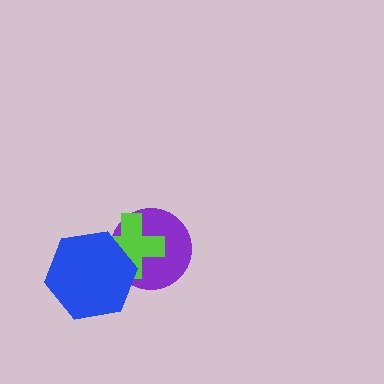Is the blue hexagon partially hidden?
No, no other shape covers it.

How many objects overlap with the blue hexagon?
2 objects overlap with the blue hexagon.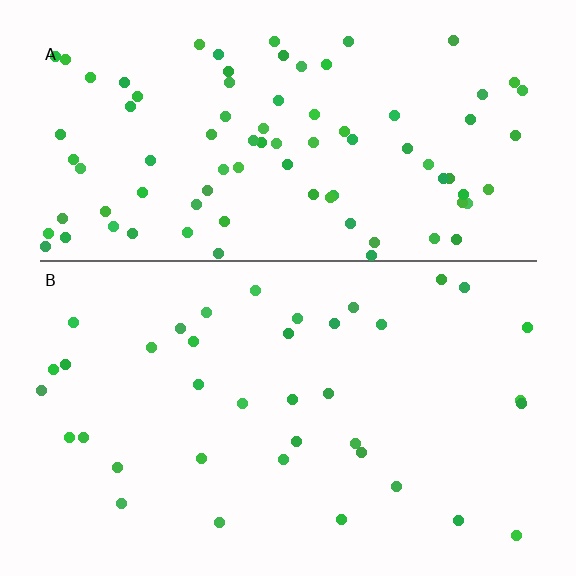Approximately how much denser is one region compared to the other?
Approximately 2.3× — region A over region B.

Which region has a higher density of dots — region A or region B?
A (the top).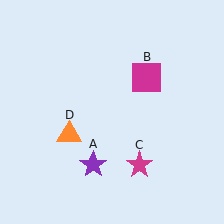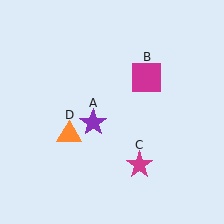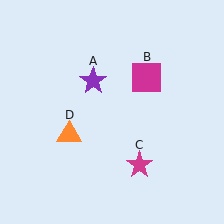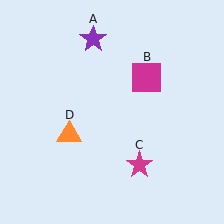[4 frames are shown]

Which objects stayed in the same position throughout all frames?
Magenta square (object B) and magenta star (object C) and orange triangle (object D) remained stationary.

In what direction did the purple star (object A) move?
The purple star (object A) moved up.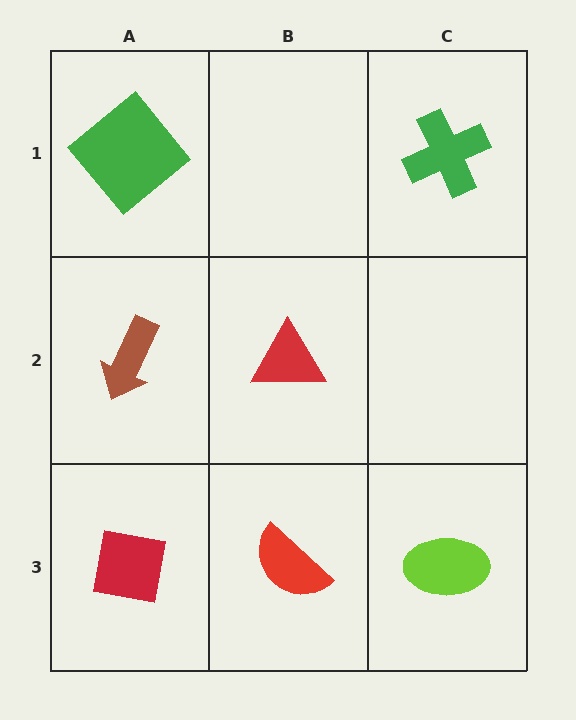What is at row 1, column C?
A green cross.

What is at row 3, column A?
A red square.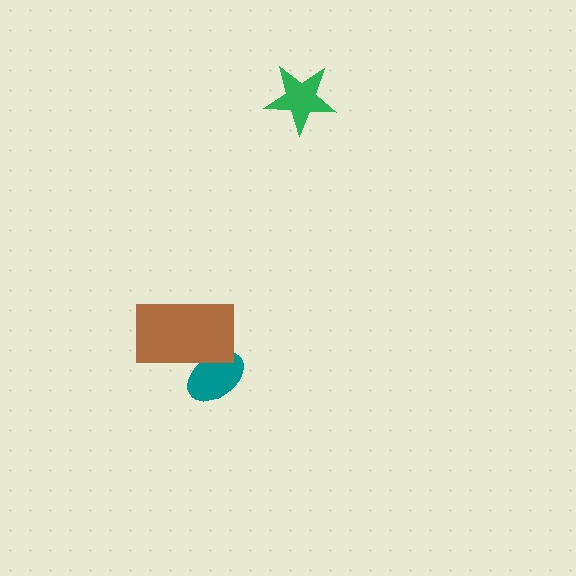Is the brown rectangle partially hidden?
No, no other shape covers it.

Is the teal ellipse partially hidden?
Yes, it is partially covered by another shape.